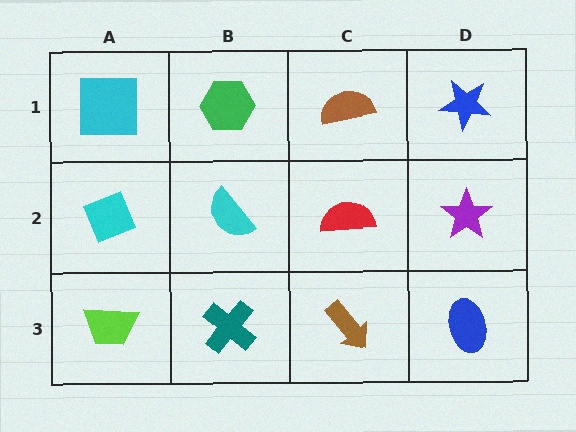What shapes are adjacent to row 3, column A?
A cyan diamond (row 2, column A), a teal cross (row 3, column B).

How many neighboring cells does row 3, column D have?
2.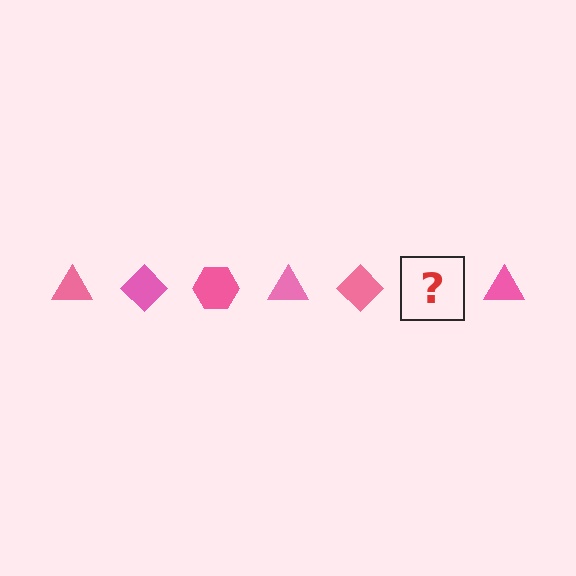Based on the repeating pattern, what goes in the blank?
The blank should be a pink hexagon.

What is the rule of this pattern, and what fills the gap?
The rule is that the pattern cycles through triangle, diamond, hexagon shapes in pink. The gap should be filled with a pink hexagon.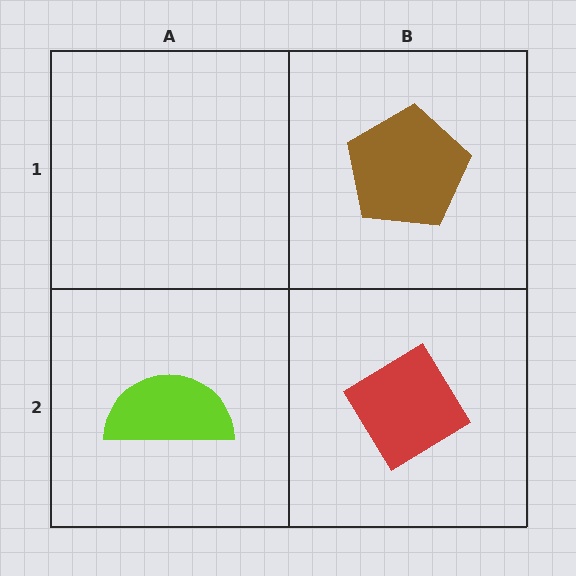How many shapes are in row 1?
1 shape.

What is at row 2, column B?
A red diamond.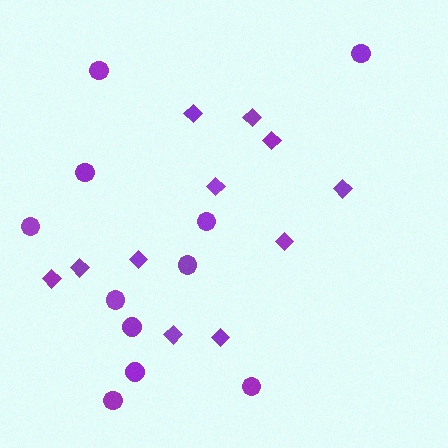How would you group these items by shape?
There are 2 groups: one group of circles (11) and one group of diamonds (11).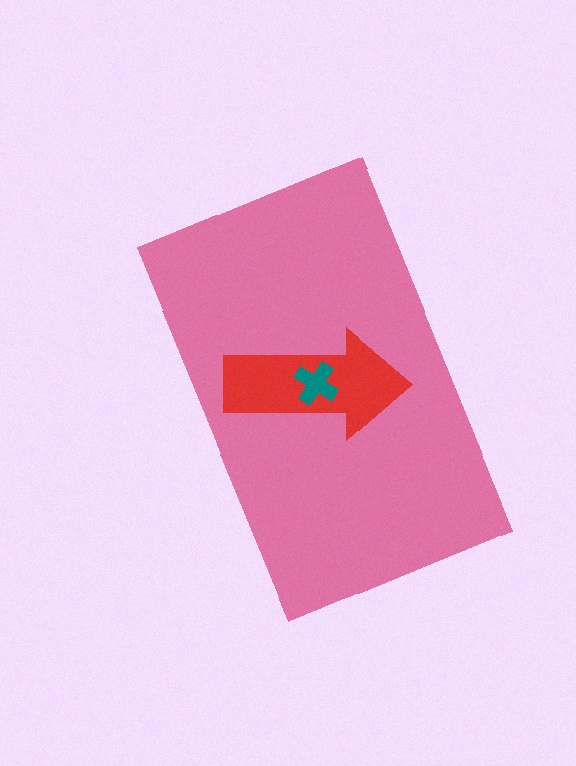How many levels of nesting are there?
3.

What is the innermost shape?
The teal cross.